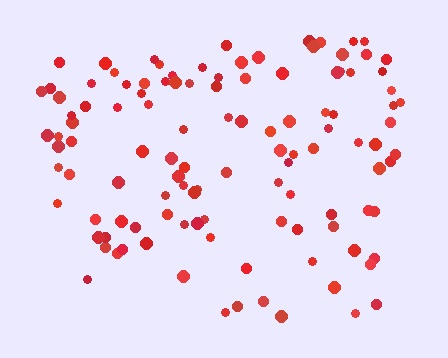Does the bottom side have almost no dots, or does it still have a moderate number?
Still a moderate number, just noticeably fewer than the top.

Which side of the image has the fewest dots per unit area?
The bottom.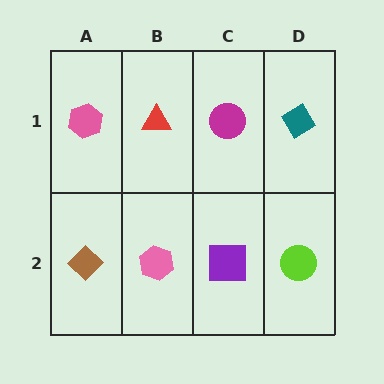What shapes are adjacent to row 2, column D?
A teal diamond (row 1, column D), a purple square (row 2, column C).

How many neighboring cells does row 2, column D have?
2.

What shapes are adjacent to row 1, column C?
A purple square (row 2, column C), a red triangle (row 1, column B), a teal diamond (row 1, column D).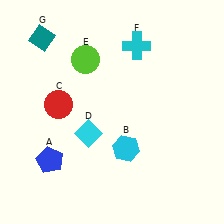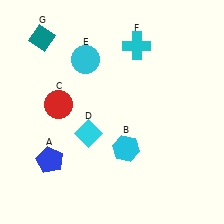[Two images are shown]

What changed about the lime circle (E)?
In Image 1, E is lime. In Image 2, it changed to cyan.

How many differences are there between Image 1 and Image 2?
There is 1 difference between the two images.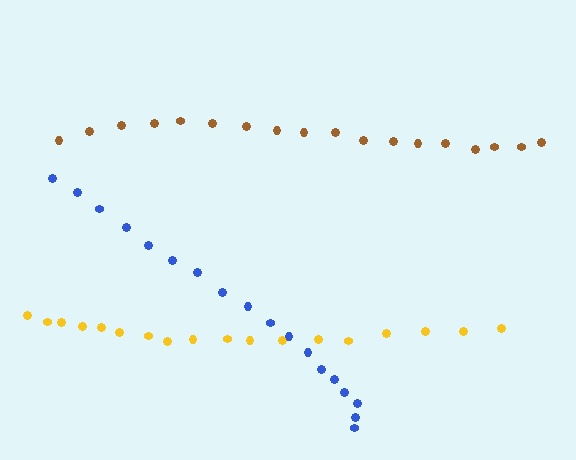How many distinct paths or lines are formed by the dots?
There are 3 distinct paths.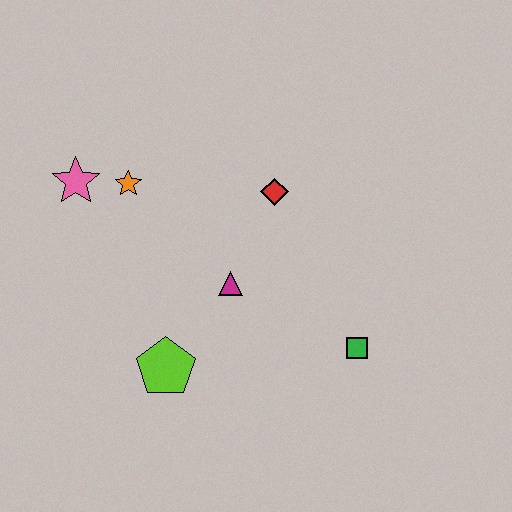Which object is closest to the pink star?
The orange star is closest to the pink star.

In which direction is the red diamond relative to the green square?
The red diamond is above the green square.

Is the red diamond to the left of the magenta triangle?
No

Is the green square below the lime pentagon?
No